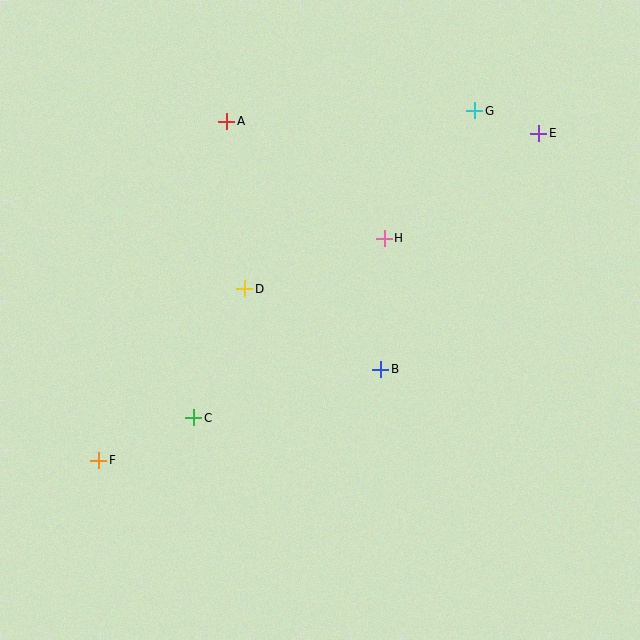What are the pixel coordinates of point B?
Point B is at (381, 369).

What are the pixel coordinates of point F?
Point F is at (99, 460).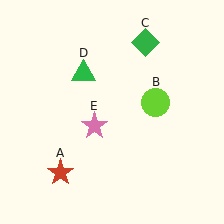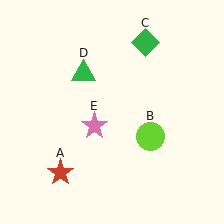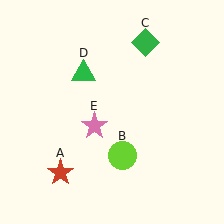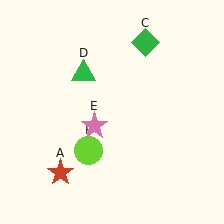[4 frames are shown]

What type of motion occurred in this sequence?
The lime circle (object B) rotated clockwise around the center of the scene.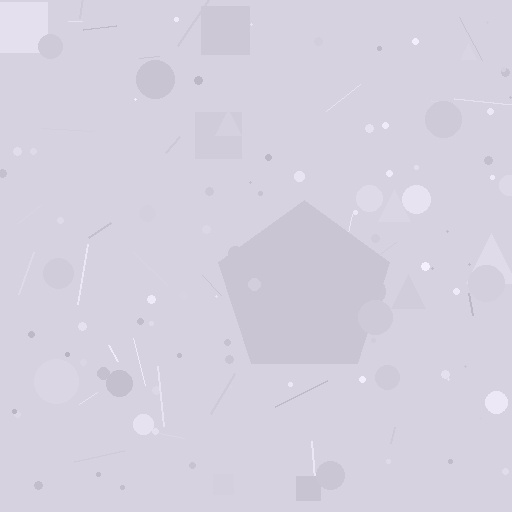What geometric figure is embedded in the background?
A pentagon is embedded in the background.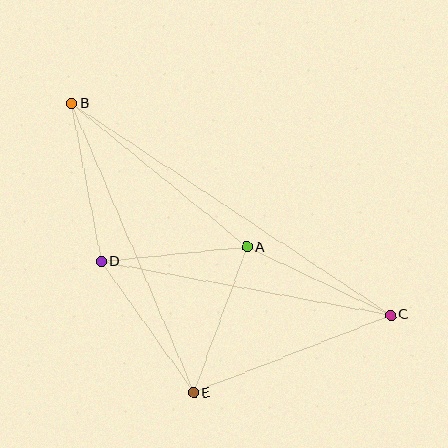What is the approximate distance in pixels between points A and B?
The distance between A and B is approximately 227 pixels.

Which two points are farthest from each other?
Points B and C are farthest from each other.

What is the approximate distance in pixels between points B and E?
The distance between B and E is approximately 314 pixels.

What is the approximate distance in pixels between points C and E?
The distance between C and E is approximately 212 pixels.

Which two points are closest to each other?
Points A and D are closest to each other.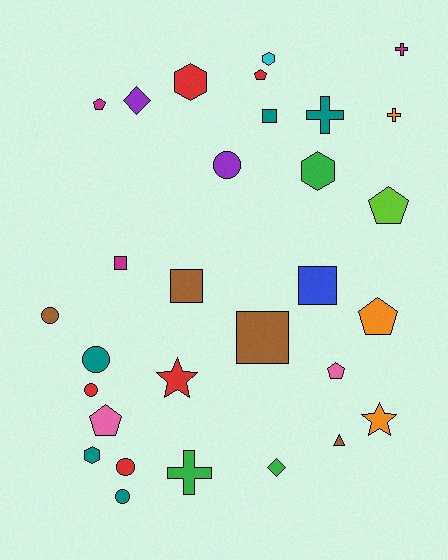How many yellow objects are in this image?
There are no yellow objects.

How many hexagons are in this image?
There are 4 hexagons.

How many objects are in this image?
There are 30 objects.